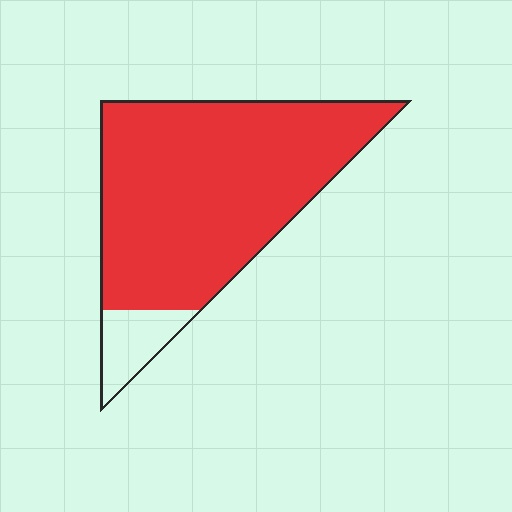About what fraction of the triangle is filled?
About nine tenths (9/10).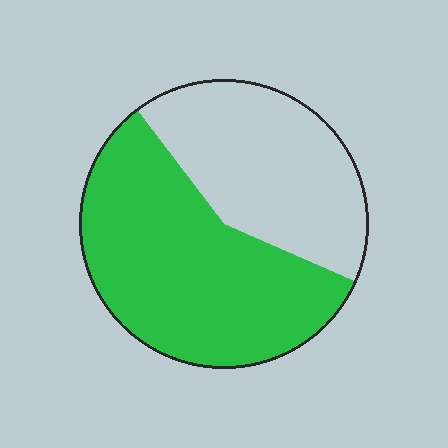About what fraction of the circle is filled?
About three fifths (3/5).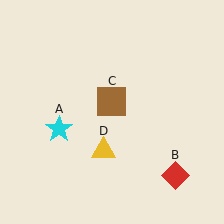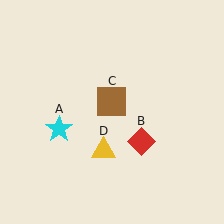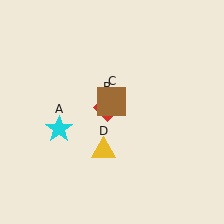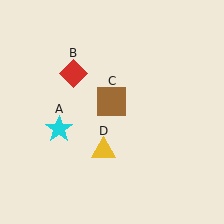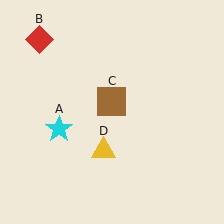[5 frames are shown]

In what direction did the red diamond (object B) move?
The red diamond (object B) moved up and to the left.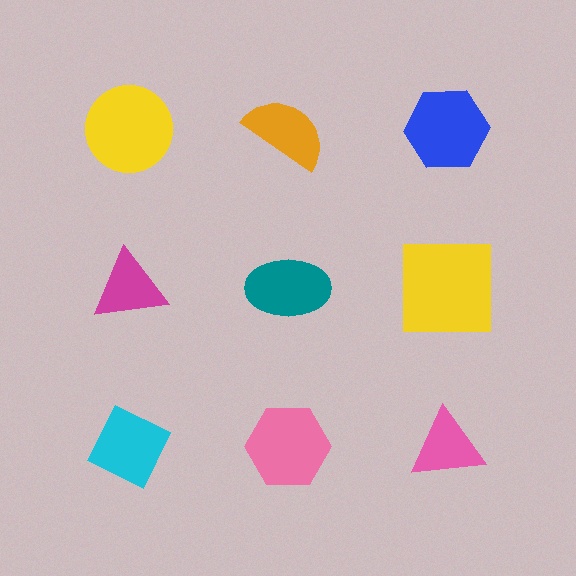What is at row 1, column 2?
An orange semicircle.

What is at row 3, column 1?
A cyan diamond.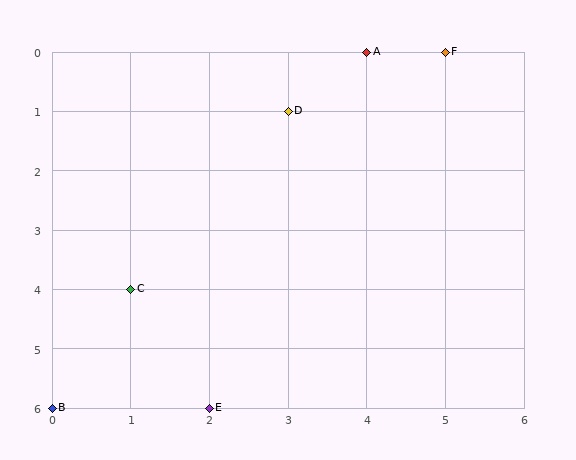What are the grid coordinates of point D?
Point D is at grid coordinates (3, 1).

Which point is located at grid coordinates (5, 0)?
Point F is at (5, 0).